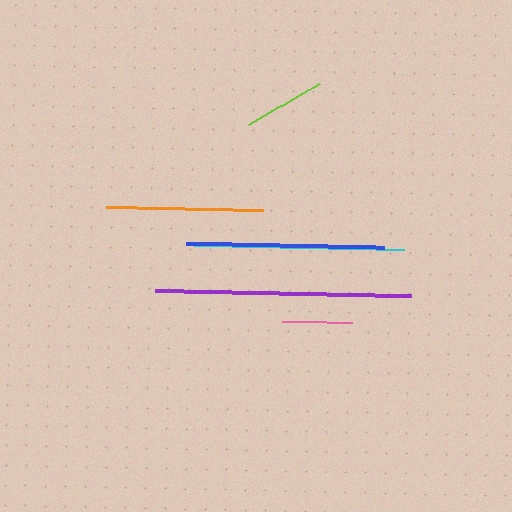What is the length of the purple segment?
The purple segment is approximately 256 pixels long.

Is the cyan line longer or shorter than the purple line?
The purple line is longer than the cyan line.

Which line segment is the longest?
The purple line is the longest at approximately 256 pixels.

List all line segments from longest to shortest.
From longest to shortest: purple, cyan, blue, orange, lime, pink.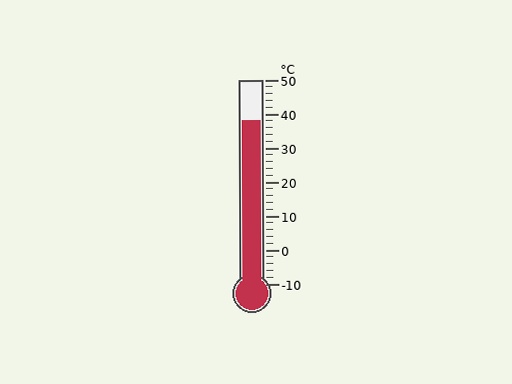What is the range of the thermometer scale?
The thermometer scale ranges from -10°C to 50°C.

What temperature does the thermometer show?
The thermometer shows approximately 38°C.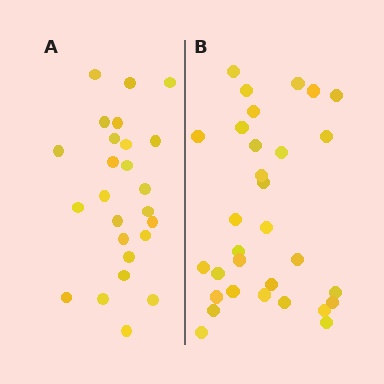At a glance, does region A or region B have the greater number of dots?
Region B (the right region) has more dots.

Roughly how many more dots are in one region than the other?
Region B has about 6 more dots than region A.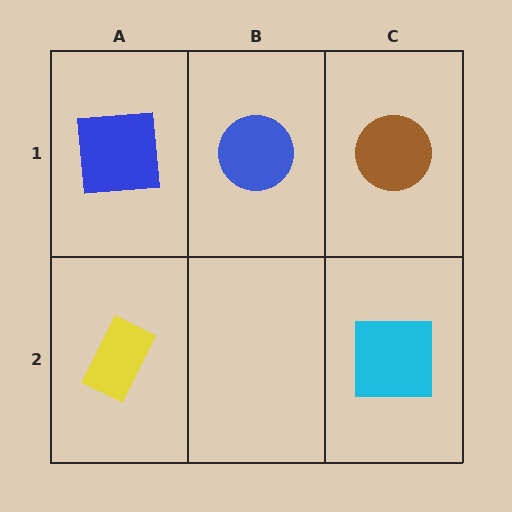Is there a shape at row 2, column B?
No, that cell is empty.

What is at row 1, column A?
A blue square.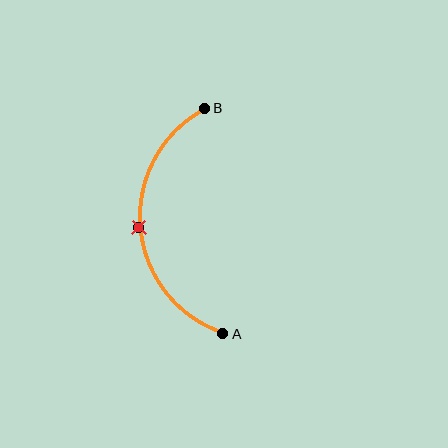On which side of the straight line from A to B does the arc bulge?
The arc bulges to the left of the straight line connecting A and B.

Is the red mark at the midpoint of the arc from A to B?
Yes. The red mark lies on the arc at equal arc-length from both A and B — it is the arc midpoint.